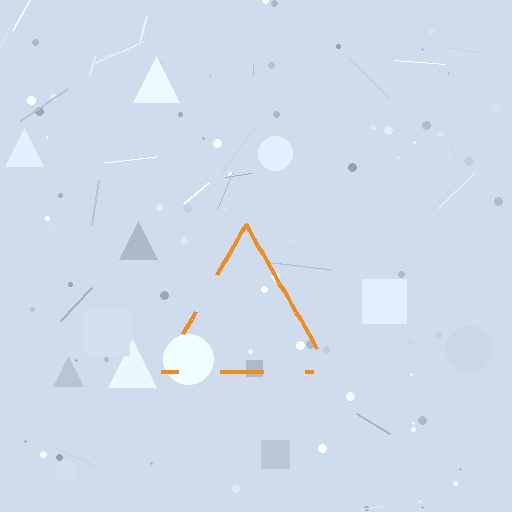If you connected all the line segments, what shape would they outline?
They would outline a triangle.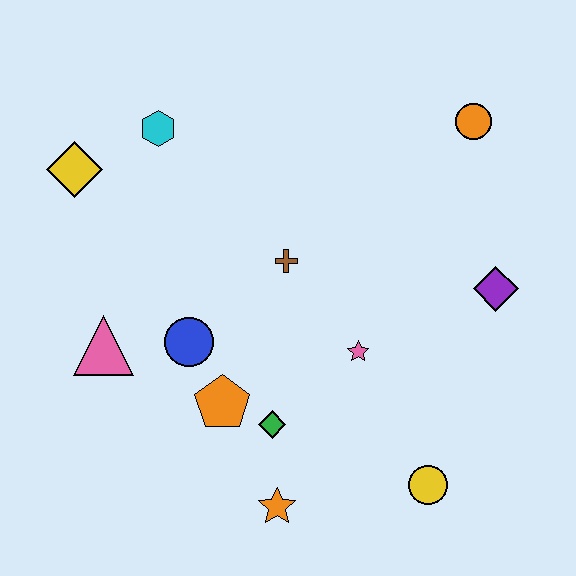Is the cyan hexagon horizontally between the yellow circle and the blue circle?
No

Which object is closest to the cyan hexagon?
The yellow diamond is closest to the cyan hexagon.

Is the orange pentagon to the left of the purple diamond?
Yes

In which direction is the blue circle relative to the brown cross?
The blue circle is to the left of the brown cross.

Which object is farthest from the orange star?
The orange circle is farthest from the orange star.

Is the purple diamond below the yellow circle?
No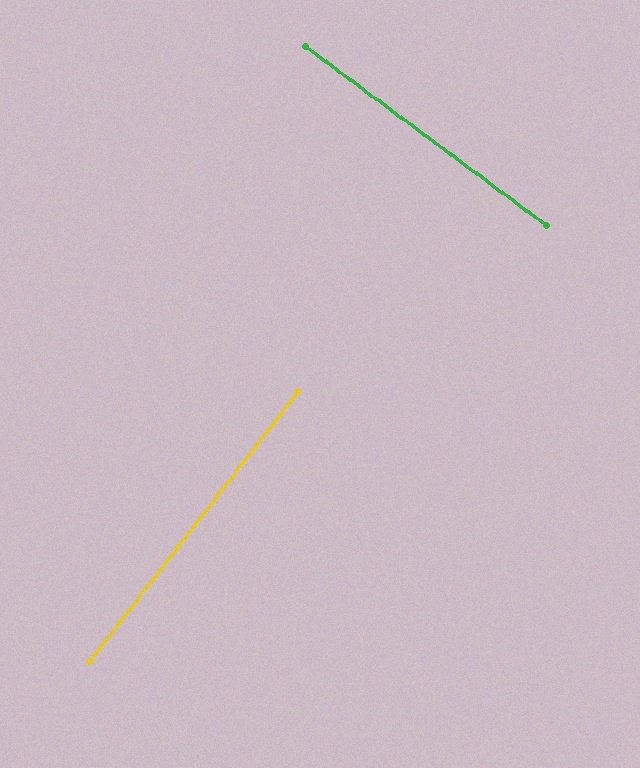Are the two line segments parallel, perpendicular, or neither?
Perpendicular — they meet at approximately 89°.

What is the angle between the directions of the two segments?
Approximately 89 degrees.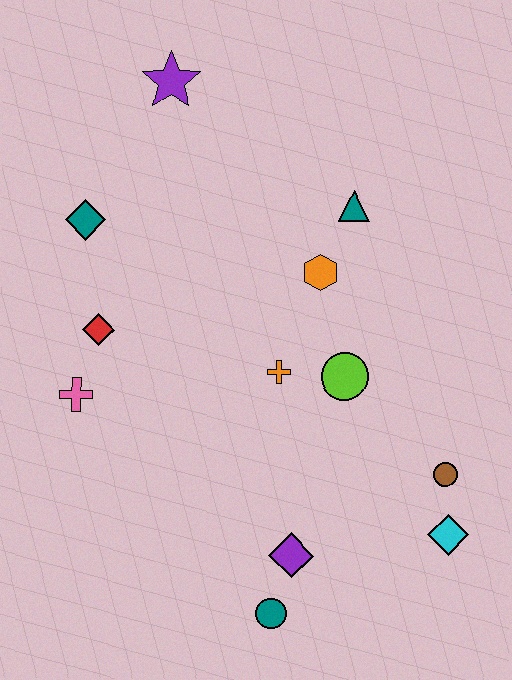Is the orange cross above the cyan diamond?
Yes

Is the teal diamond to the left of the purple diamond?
Yes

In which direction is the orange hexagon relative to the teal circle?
The orange hexagon is above the teal circle.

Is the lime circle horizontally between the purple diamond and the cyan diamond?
Yes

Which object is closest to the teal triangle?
The orange hexagon is closest to the teal triangle.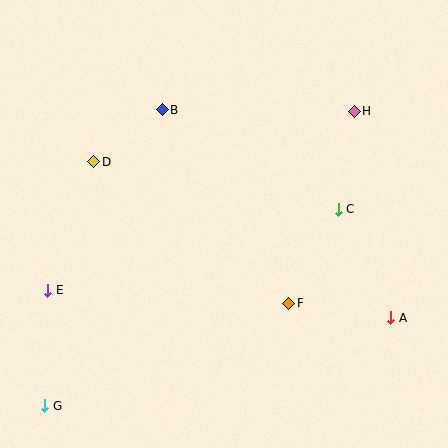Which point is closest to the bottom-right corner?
Point A is closest to the bottom-right corner.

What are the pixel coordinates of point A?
Point A is at (391, 318).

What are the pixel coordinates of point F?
Point F is at (289, 303).